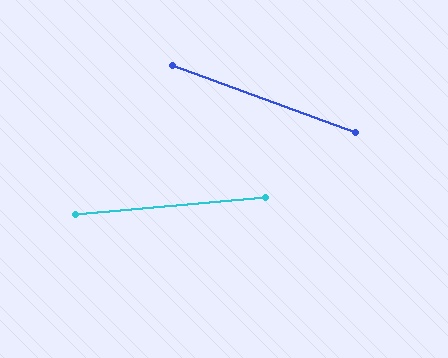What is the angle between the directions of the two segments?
Approximately 25 degrees.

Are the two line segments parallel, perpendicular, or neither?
Neither parallel nor perpendicular — they differ by about 25°.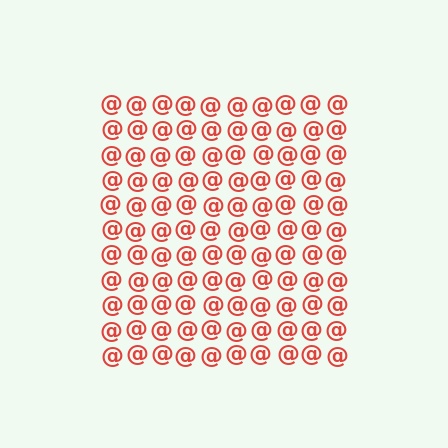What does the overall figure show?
The overall figure shows a square.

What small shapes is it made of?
It is made of small at signs.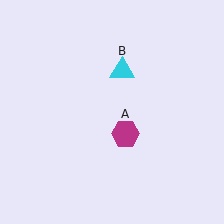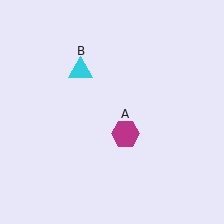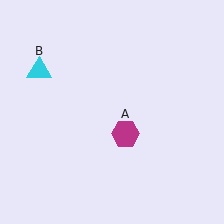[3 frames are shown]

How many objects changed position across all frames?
1 object changed position: cyan triangle (object B).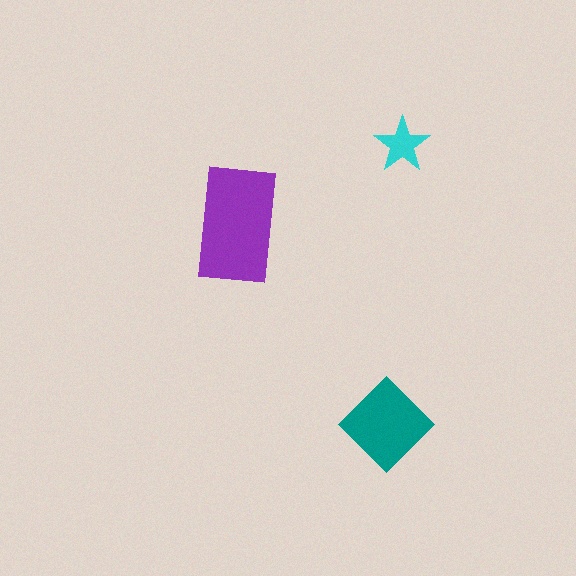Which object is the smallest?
The cyan star.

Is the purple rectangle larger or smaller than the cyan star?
Larger.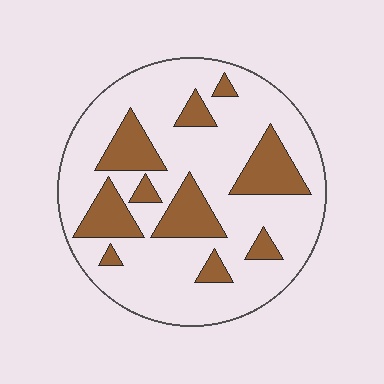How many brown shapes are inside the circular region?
10.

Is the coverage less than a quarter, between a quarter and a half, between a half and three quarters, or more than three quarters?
Less than a quarter.